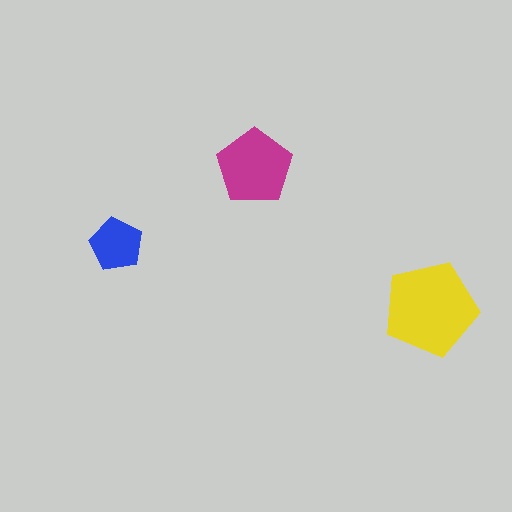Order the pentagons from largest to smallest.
the yellow one, the magenta one, the blue one.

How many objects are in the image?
There are 3 objects in the image.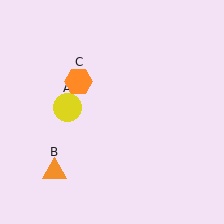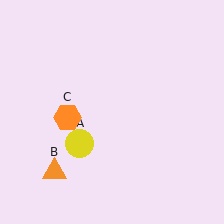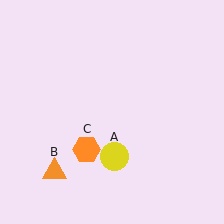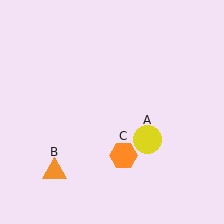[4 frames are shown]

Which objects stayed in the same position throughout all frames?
Orange triangle (object B) remained stationary.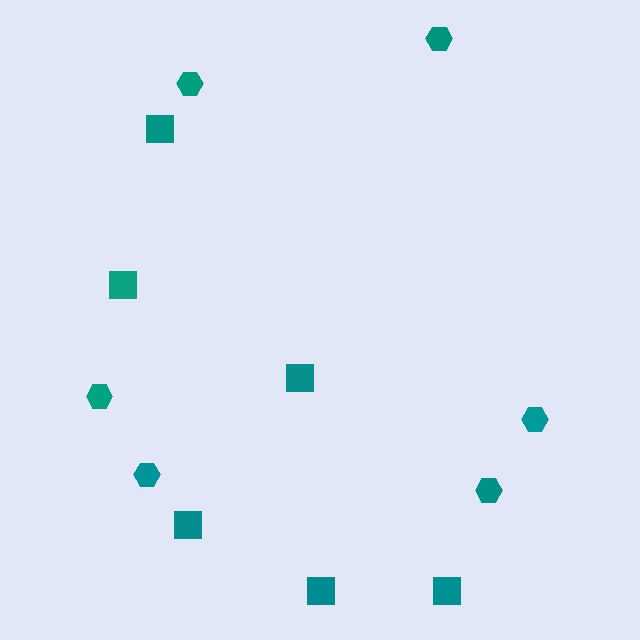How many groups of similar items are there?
There are 2 groups: one group of squares (6) and one group of hexagons (6).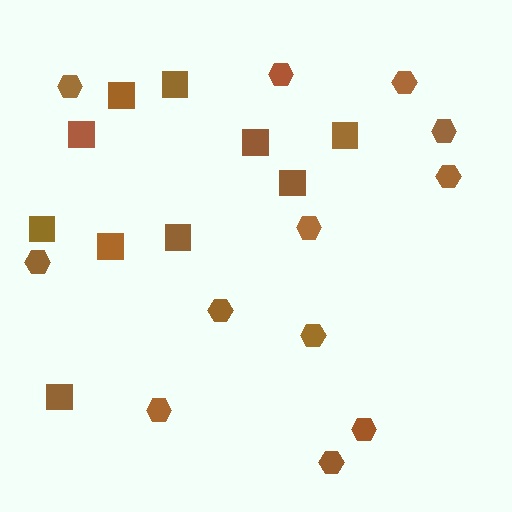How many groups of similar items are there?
There are 2 groups: one group of squares (10) and one group of hexagons (12).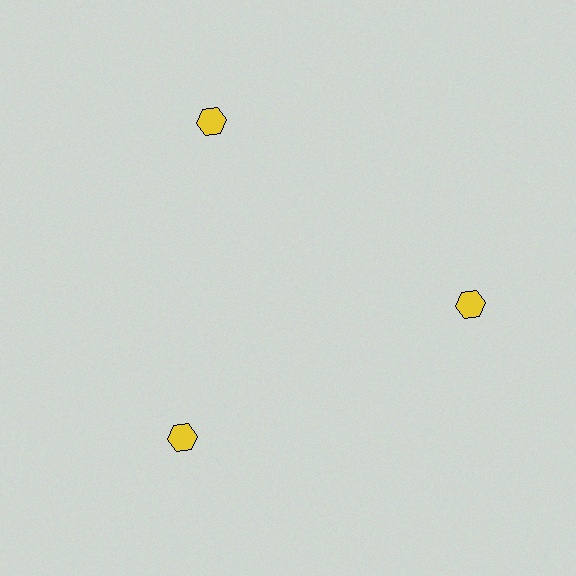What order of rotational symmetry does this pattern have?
This pattern has 3-fold rotational symmetry.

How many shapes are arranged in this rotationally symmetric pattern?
There are 3 shapes, arranged in 3 groups of 1.